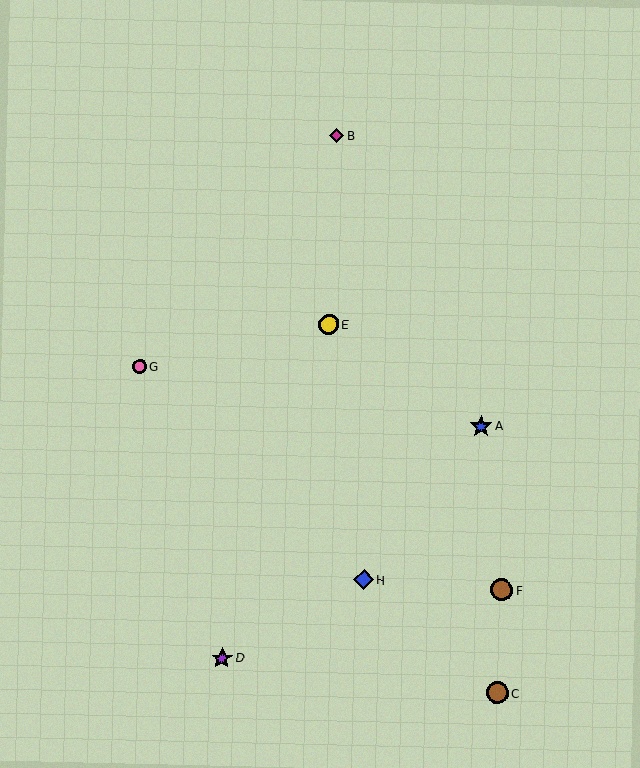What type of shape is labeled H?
Shape H is a blue diamond.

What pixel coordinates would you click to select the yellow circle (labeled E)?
Click at (329, 324) to select the yellow circle E.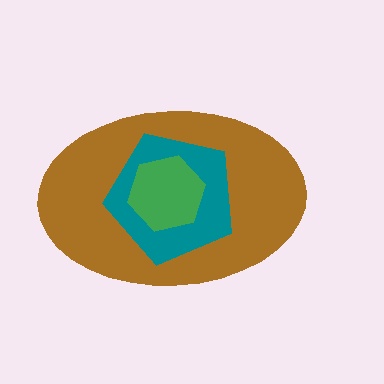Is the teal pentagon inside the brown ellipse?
Yes.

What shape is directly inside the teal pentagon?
The green hexagon.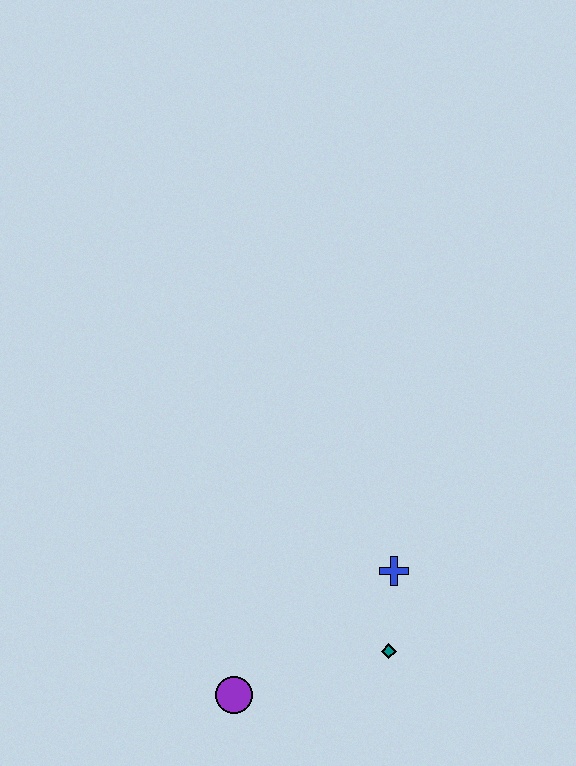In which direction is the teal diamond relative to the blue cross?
The teal diamond is below the blue cross.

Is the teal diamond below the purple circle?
No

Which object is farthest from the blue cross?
The purple circle is farthest from the blue cross.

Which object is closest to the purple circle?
The teal diamond is closest to the purple circle.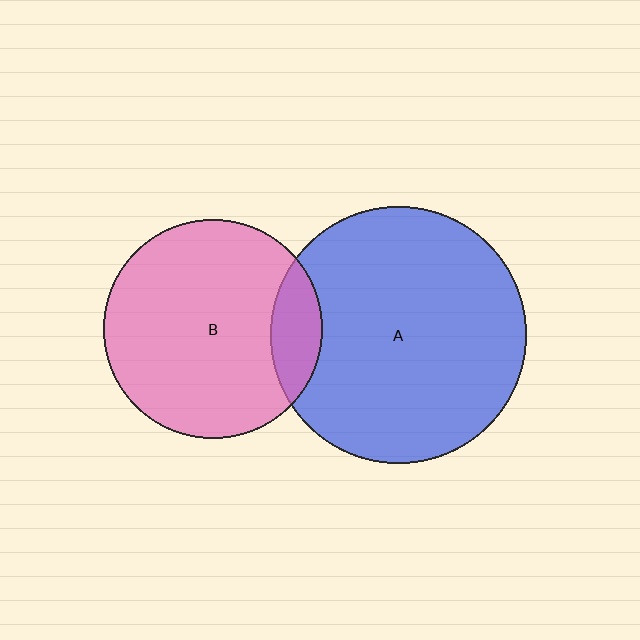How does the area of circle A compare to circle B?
Approximately 1.4 times.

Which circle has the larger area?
Circle A (blue).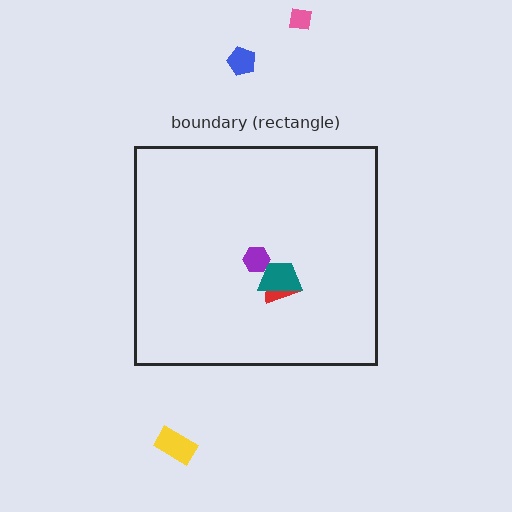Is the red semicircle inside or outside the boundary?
Inside.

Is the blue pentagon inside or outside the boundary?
Outside.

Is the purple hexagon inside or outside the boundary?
Inside.